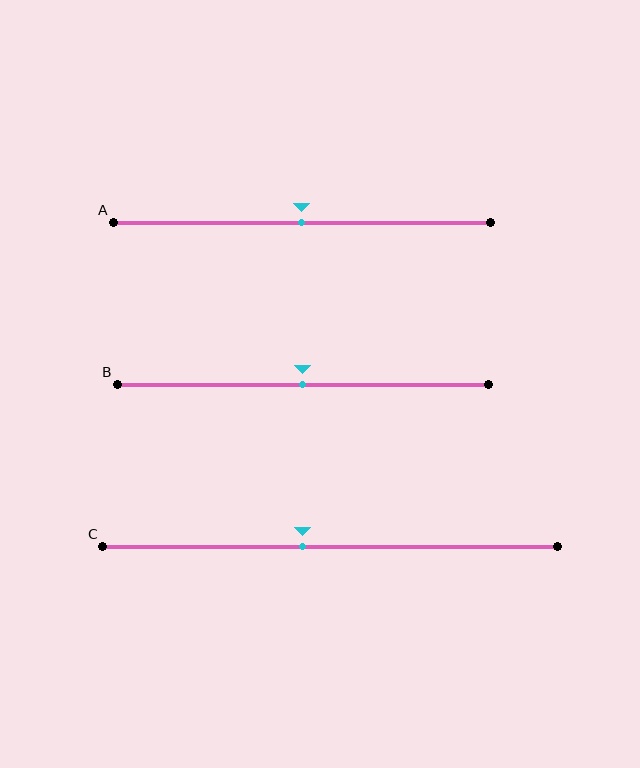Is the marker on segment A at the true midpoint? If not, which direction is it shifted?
Yes, the marker on segment A is at the true midpoint.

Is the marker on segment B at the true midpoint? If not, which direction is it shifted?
Yes, the marker on segment B is at the true midpoint.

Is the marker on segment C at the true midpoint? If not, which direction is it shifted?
No, the marker on segment C is shifted to the left by about 6% of the segment length.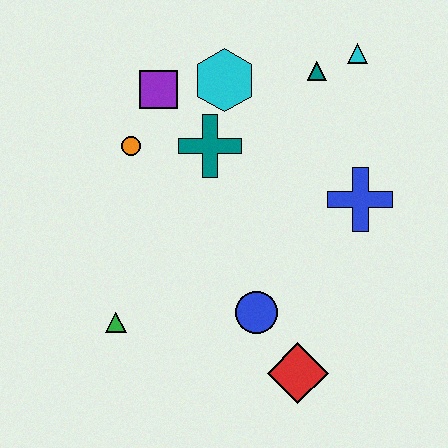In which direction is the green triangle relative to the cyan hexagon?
The green triangle is below the cyan hexagon.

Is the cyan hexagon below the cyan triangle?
Yes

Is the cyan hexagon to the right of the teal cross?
Yes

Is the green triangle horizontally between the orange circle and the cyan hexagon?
No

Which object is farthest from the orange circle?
The red diamond is farthest from the orange circle.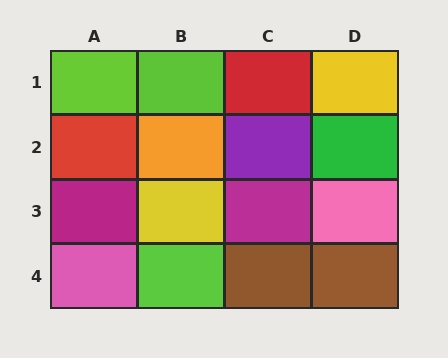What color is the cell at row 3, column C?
Magenta.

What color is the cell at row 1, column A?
Lime.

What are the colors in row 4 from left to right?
Pink, lime, brown, brown.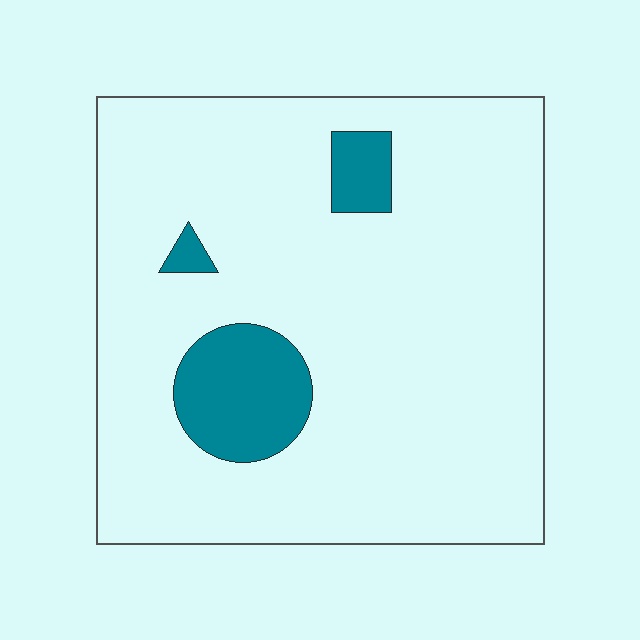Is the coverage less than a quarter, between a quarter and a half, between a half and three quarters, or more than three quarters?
Less than a quarter.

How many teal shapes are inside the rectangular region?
3.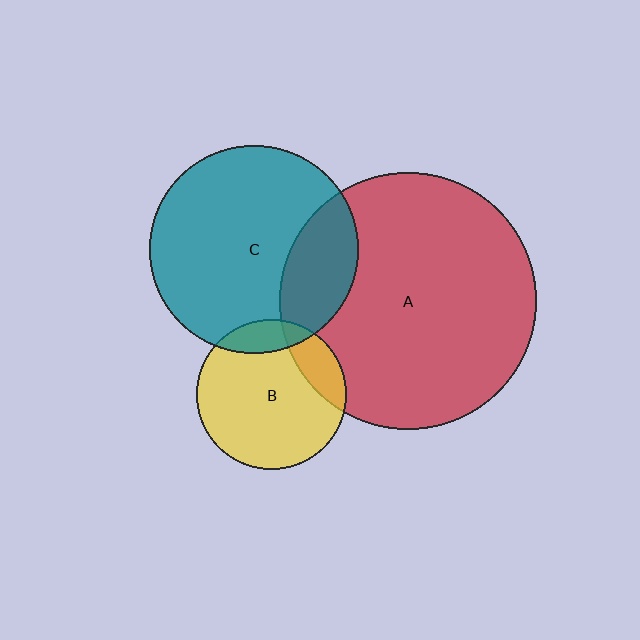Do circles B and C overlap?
Yes.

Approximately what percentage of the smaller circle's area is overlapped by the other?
Approximately 15%.